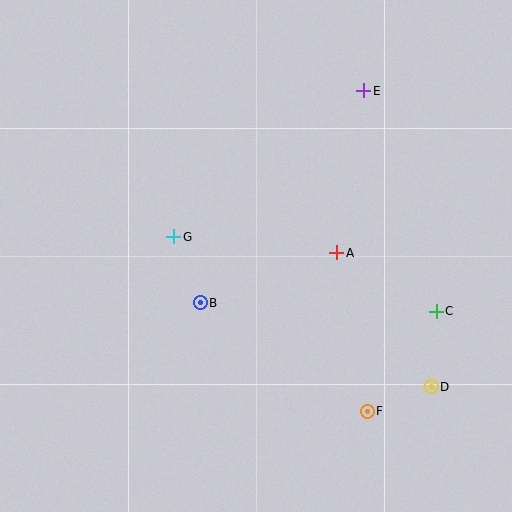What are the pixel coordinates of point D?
Point D is at (431, 387).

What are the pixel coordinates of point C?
Point C is at (436, 311).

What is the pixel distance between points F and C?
The distance between F and C is 122 pixels.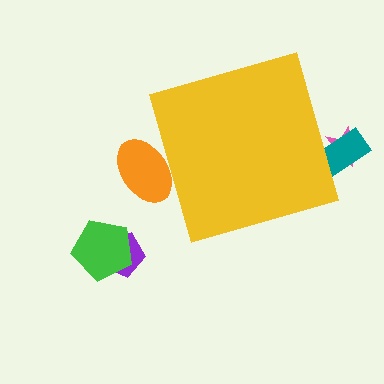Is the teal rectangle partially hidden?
Yes, the teal rectangle is partially hidden behind the yellow diamond.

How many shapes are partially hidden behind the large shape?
3 shapes are partially hidden.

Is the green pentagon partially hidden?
No, the green pentagon is fully visible.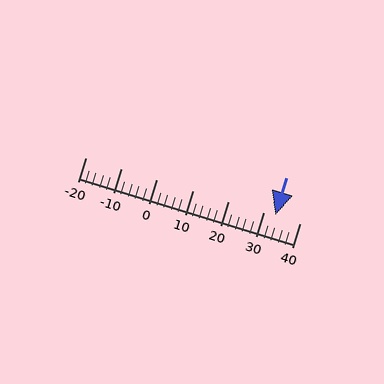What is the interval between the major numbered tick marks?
The major tick marks are spaced 10 units apart.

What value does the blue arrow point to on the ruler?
The blue arrow points to approximately 33.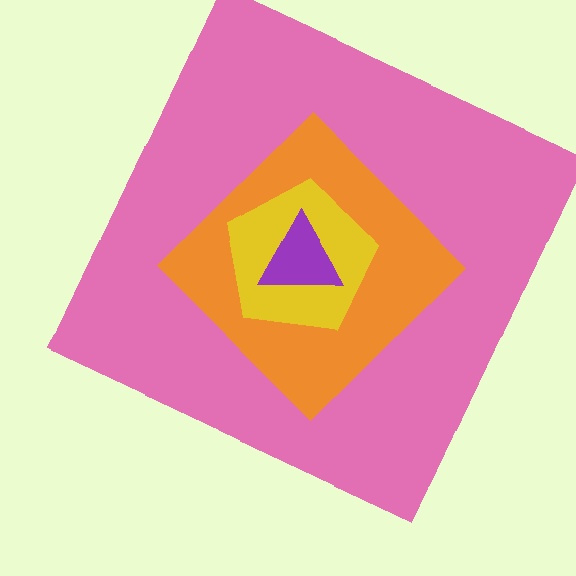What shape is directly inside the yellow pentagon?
The purple triangle.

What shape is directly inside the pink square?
The orange diamond.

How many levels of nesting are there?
4.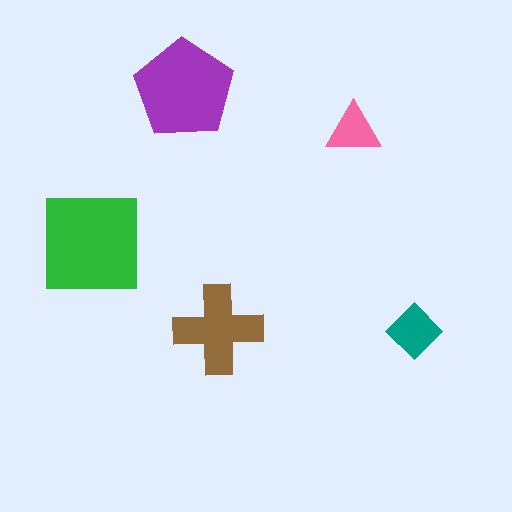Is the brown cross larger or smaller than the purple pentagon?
Smaller.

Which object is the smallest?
The pink triangle.